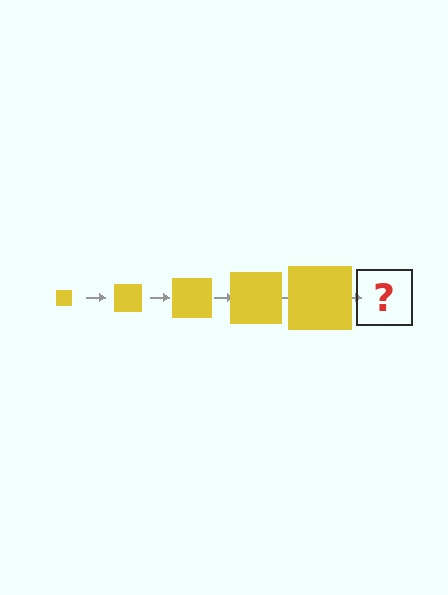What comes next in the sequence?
The next element should be a yellow square, larger than the previous one.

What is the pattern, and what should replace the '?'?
The pattern is that the square gets progressively larger each step. The '?' should be a yellow square, larger than the previous one.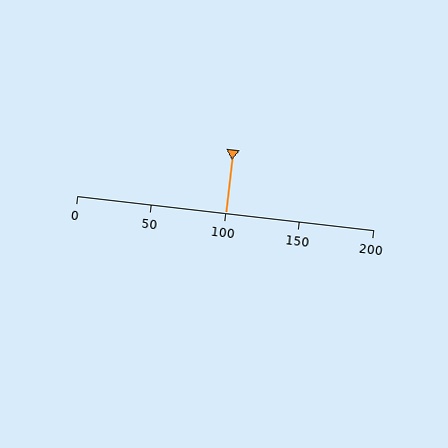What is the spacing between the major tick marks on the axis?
The major ticks are spaced 50 apart.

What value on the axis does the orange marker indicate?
The marker indicates approximately 100.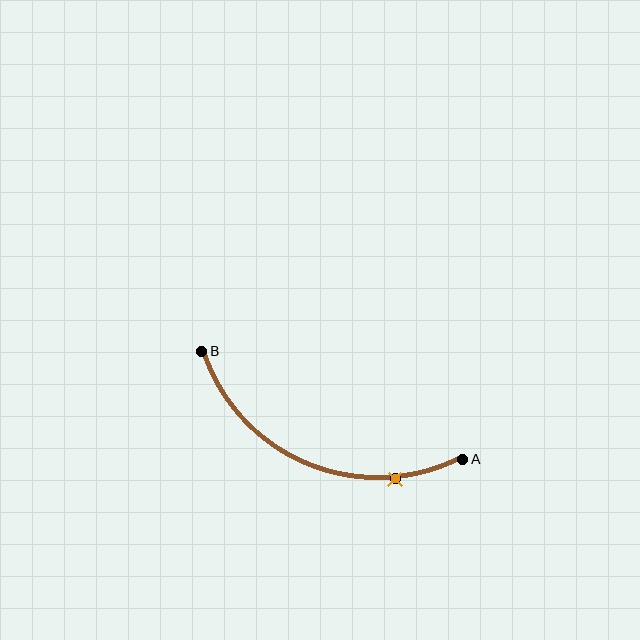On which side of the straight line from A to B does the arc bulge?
The arc bulges below the straight line connecting A and B.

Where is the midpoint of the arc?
The arc midpoint is the point on the curve farthest from the straight line joining A and B. It sits below that line.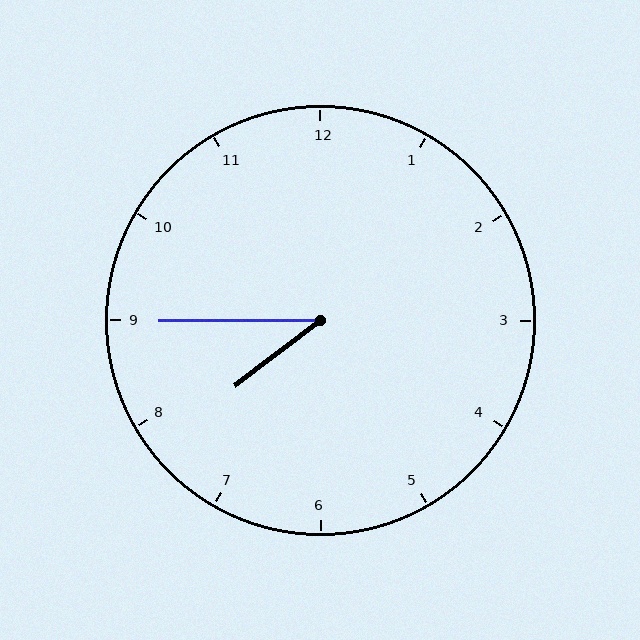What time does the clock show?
7:45.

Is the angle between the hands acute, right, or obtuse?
It is acute.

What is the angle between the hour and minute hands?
Approximately 38 degrees.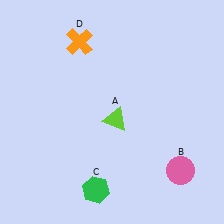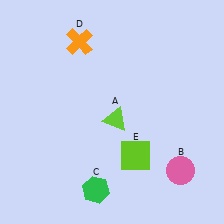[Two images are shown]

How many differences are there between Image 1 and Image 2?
There is 1 difference between the two images.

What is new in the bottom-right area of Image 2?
A lime square (E) was added in the bottom-right area of Image 2.